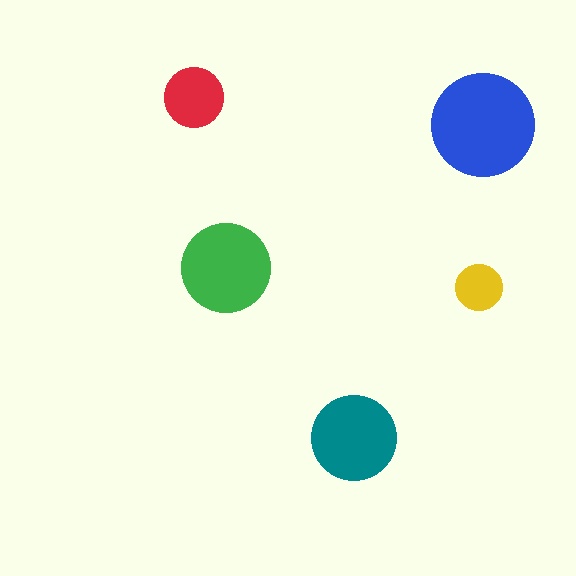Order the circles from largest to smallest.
the blue one, the green one, the teal one, the red one, the yellow one.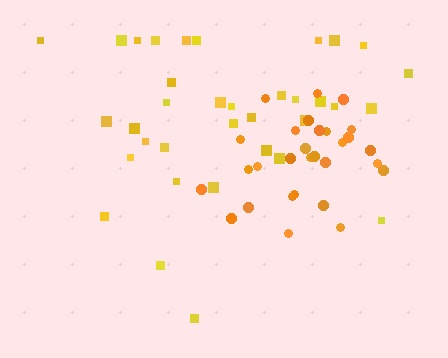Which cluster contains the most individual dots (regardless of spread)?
Yellow (35).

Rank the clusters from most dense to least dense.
orange, yellow.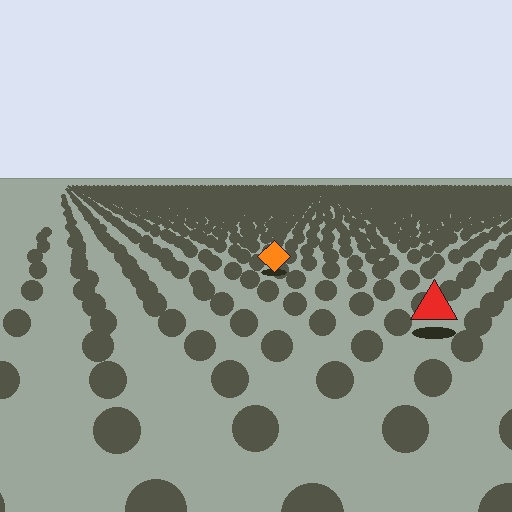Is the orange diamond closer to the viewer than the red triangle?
No. The red triangle is closer — you can tell from the texture gradient: the ground texture is coarser near it.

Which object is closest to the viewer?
The red triangle is closest. The texture marks near it are larger and more spread out.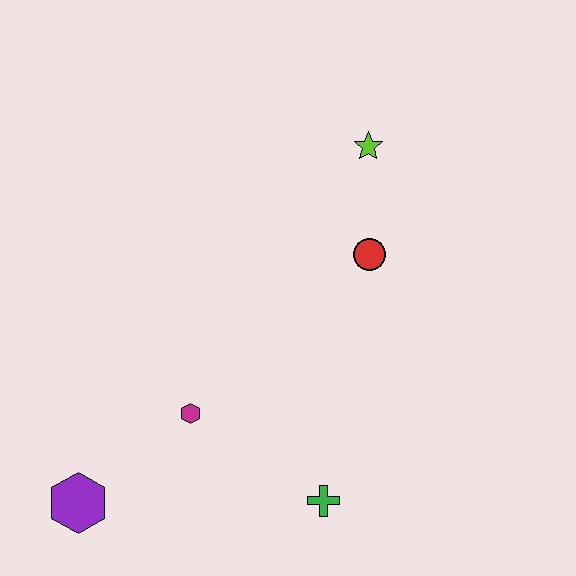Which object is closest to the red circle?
The lime star is closest to the red circle.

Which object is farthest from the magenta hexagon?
The lime star is farthest from the magenta hexagon.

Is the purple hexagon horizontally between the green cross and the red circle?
No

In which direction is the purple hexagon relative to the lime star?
The purple hexagon is below the lime star.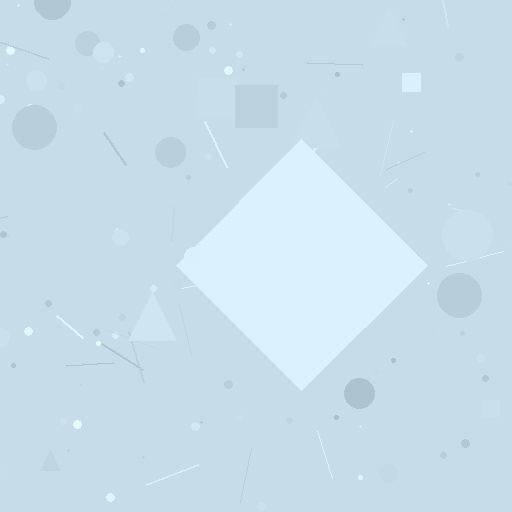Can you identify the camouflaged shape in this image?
The camouflaged shape is a diamond.